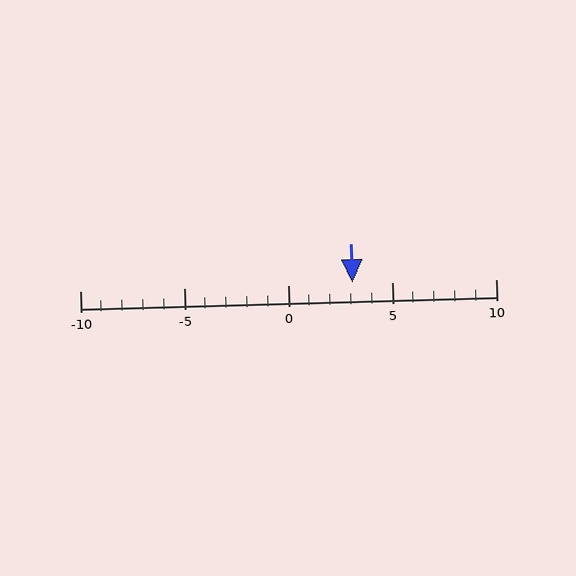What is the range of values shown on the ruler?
The ruler shows values from -10 to 10.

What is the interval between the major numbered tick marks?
The major tick marks are spaced 5 units apart.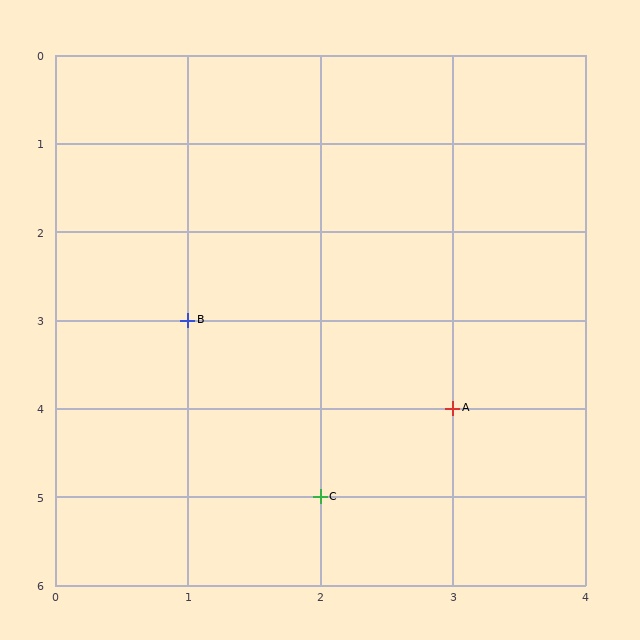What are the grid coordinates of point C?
Point C is at grid coordinates (2, 5).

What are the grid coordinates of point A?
Point A is at grid coordinates (3, 4).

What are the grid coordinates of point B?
Point B is at grid coordinates (1, 3).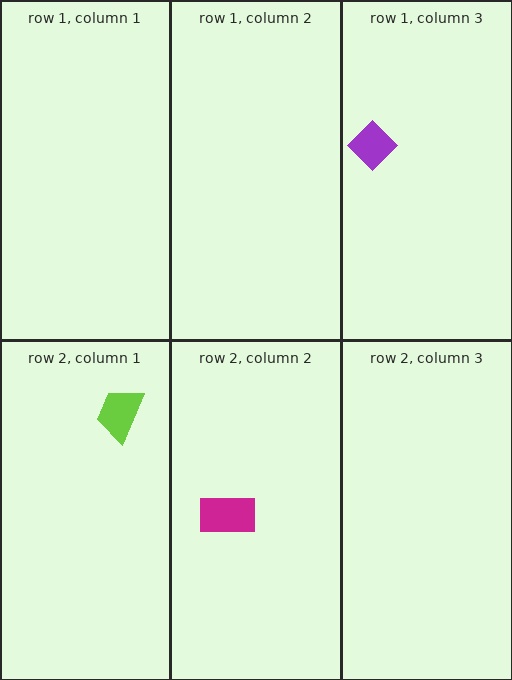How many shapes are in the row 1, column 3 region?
1.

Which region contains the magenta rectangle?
The row 2, column 2 region.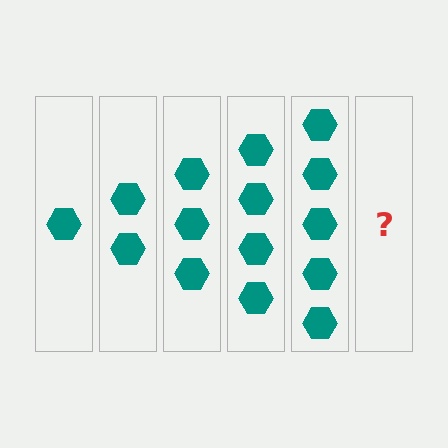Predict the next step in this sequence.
The next step is 6 hexagons.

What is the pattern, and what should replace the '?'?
The pattern is that each step adds one more hexagon. The '?' should be 6 hexagons.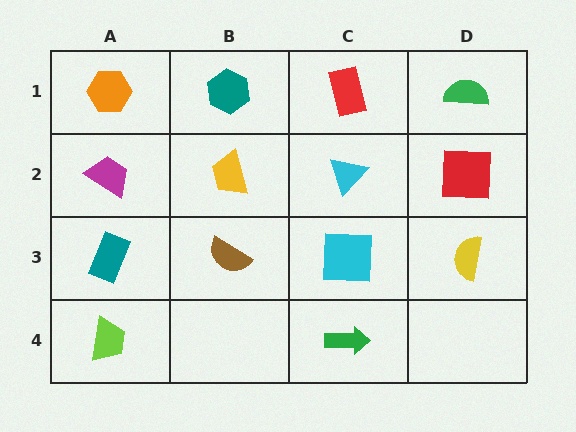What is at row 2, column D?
A red square.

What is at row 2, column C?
A cyan triangle.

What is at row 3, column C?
A cyan square.